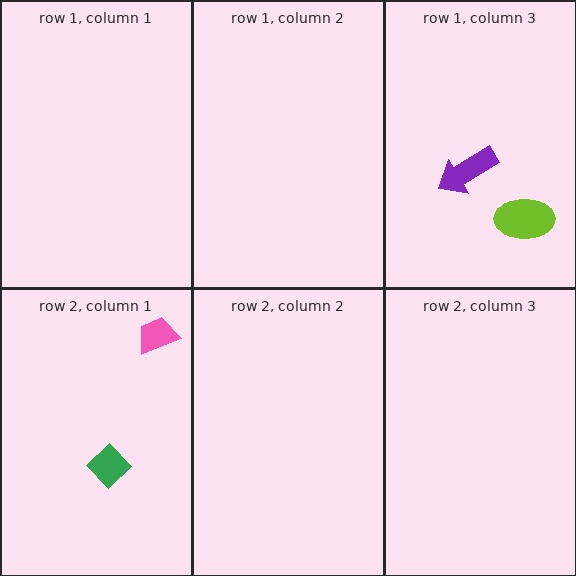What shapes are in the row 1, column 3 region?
The purple arrow, the lime ellipse.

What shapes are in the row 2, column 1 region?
The green diamond, the pink trapezoid.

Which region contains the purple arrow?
The row 1, column 3 region.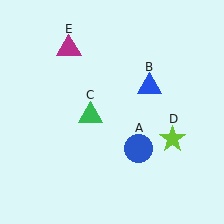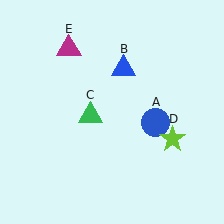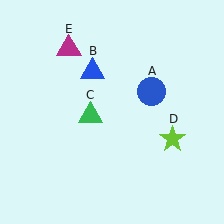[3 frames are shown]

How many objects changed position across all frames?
2 objects changed position: blue circle (object A), blue triangle (object B).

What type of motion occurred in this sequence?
The blue circle (object A), blue triangle (object B) rotated counterclockwise around the center of the scene.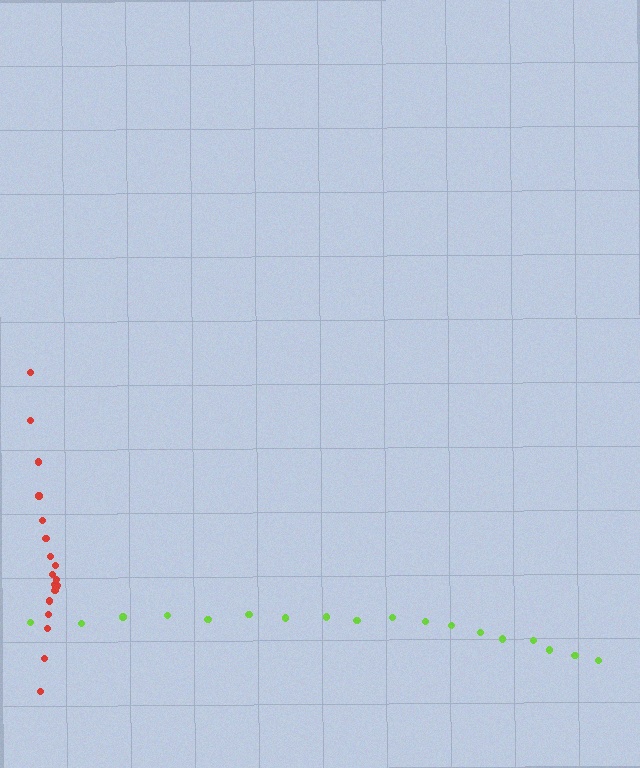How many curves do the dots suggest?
There are 2 distinct paths.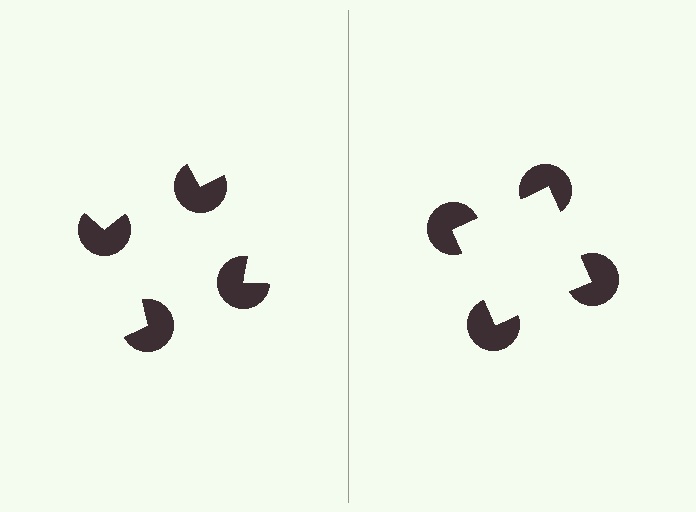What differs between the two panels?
The pac-man discs are positioned identically on both sides; only the wedge orientations differ. On the right they align to a square; on the left they are misaligned.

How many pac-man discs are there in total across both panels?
8 — 4 on each side.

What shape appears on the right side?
An illusory square.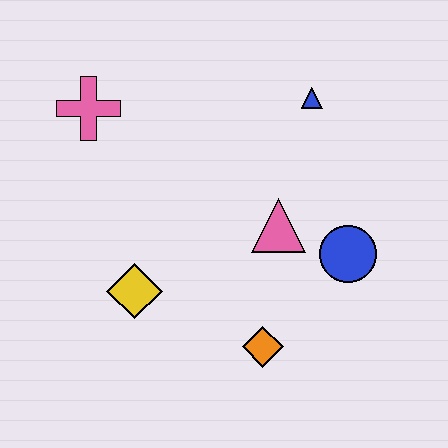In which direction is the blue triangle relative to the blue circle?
The blue triangle is above the blue circle.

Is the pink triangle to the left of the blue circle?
Yes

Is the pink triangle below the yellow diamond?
No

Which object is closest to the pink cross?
The yellow diamond is closest to the pink cross.